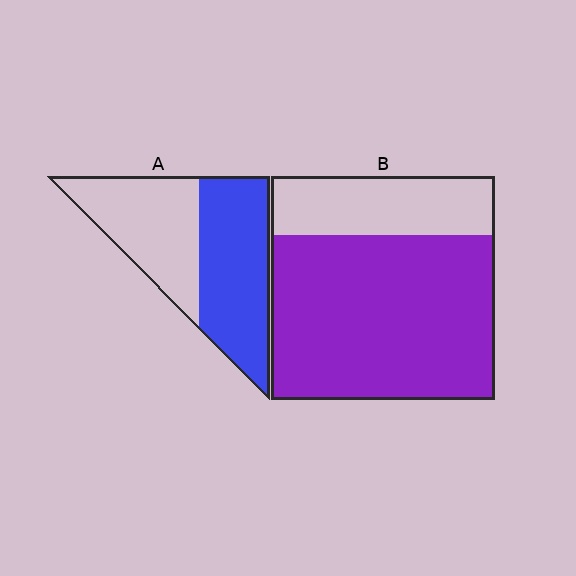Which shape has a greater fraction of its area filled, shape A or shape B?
Shape B.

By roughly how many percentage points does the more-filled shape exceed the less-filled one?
By roughly 20 percentage points (B over A).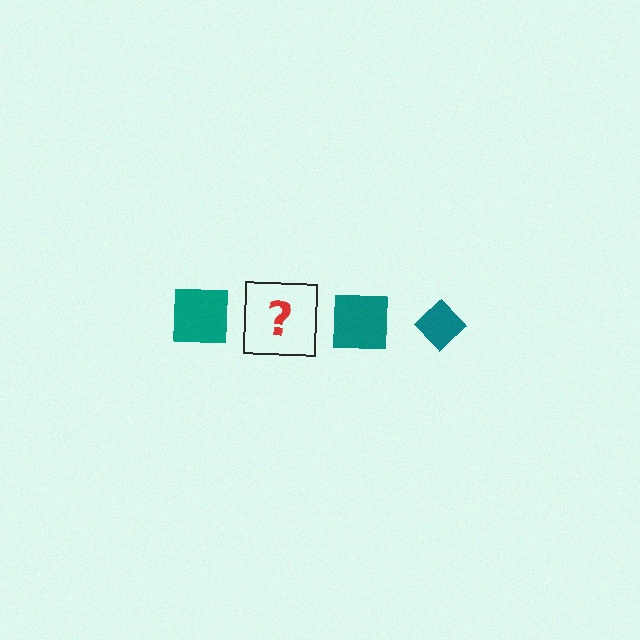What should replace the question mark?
The question mark should be replaced with a teal diamond.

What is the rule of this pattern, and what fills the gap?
The rule is that the pattern cycles through square, diamond shapes in teal. The gap should be filled with a teal diamond.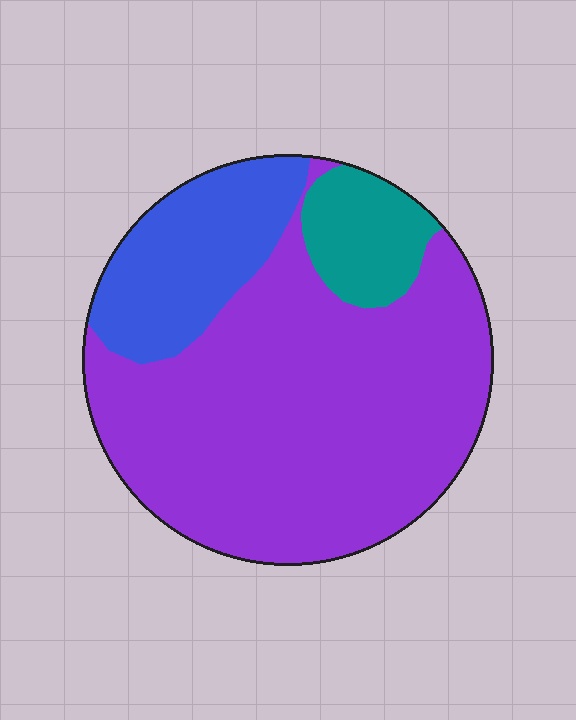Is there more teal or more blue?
Blue.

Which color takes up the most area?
Purple, at roughly 70%.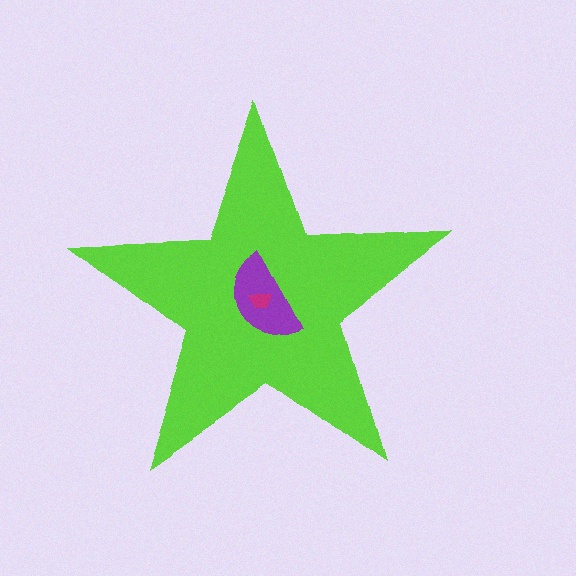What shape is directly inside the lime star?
The purple semicircle.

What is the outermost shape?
The lime star.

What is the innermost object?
The magenta trapezoid.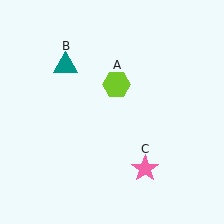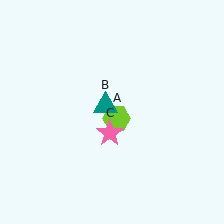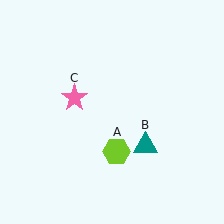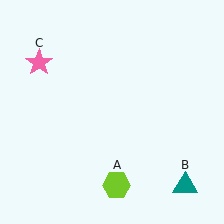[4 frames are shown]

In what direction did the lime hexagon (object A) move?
The lime hexagon (object A) moved down.